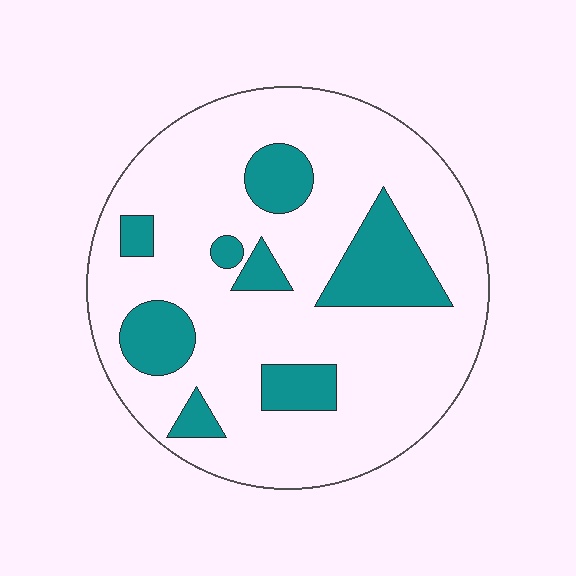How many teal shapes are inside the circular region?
8.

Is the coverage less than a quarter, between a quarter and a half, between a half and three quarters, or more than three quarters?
Less than a quarter.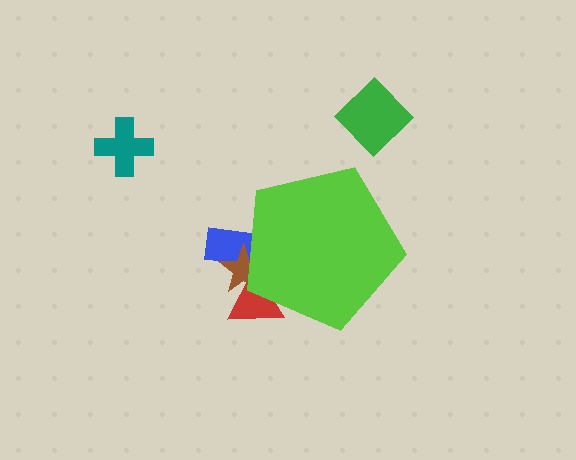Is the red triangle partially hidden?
Yes, the red triangle is partially hidden behind the lime pentagon.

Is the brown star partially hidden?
Yes, the brown star is partially hidden behind the lime pentagon.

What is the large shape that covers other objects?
A lime pentagon.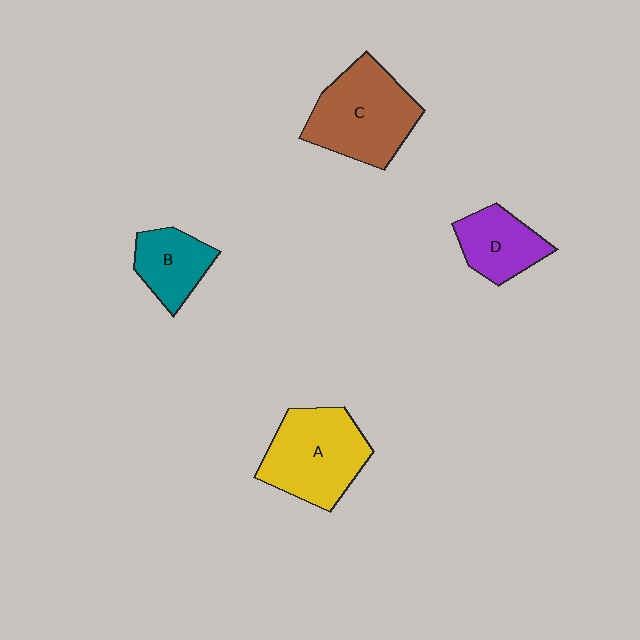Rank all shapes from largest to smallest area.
From largest to smallest: C (brown), A (yellow), D (purple), B (teal).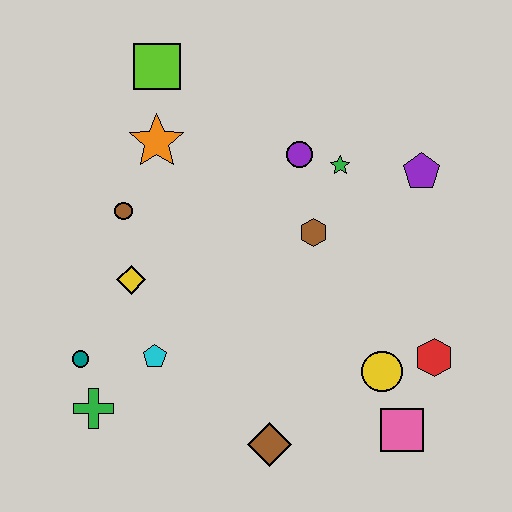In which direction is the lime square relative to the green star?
The lime square is to the left of the green star.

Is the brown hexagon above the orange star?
No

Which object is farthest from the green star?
The green cross is farthest from the green star.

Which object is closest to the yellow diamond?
The brown circle is closest to the yellow diamond.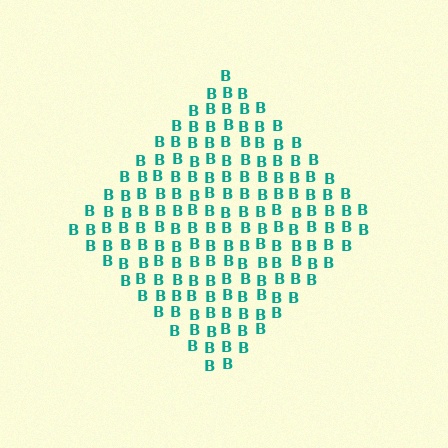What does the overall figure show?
The overall figure shows a diamond.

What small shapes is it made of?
It is made of small letter B's.